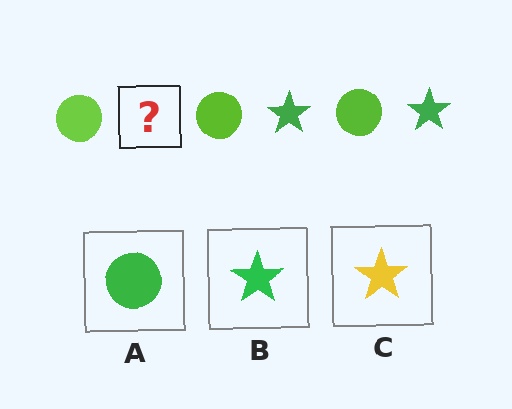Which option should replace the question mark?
Option B.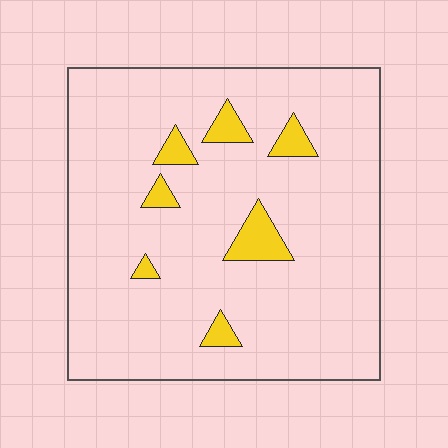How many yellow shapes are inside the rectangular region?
7.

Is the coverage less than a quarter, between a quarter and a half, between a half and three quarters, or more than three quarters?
Less than a quarter.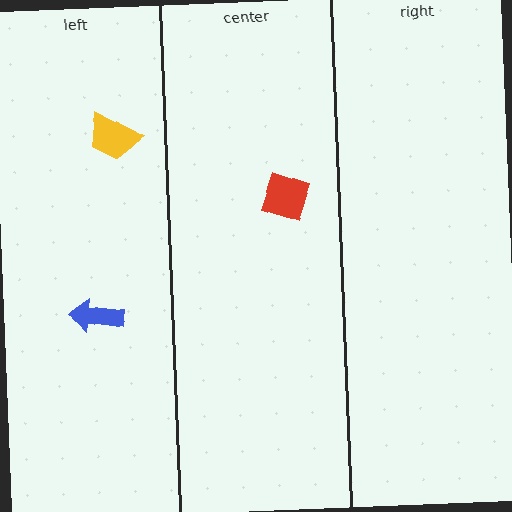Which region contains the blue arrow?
The left region.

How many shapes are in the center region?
1.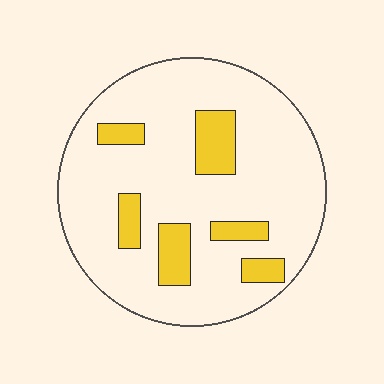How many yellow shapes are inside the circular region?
6.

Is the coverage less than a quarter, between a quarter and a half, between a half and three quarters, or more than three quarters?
Less than a quarter.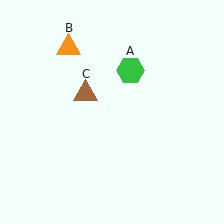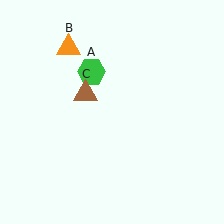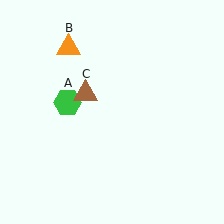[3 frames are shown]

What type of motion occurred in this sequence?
The green hexagon (object A) rotated counterclockwise around the center of the scene.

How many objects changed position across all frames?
1 object changed position: green hexagon (object A).